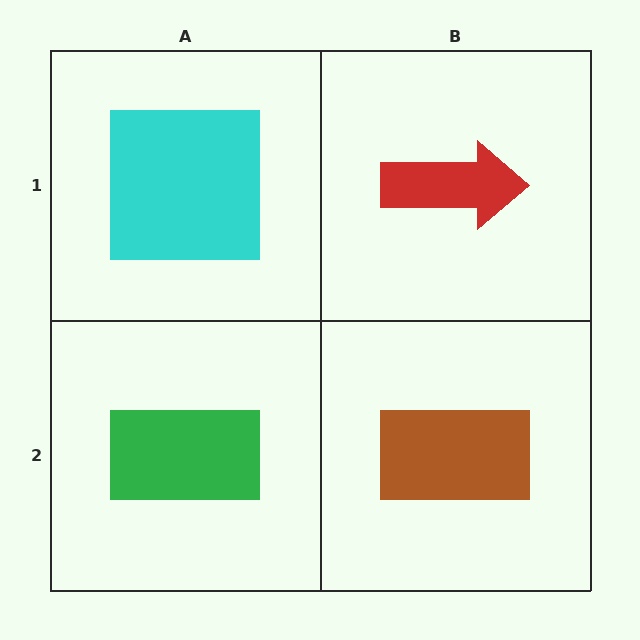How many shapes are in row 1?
2 shapes.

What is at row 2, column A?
A green rectangle.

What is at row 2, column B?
A brown rectangle.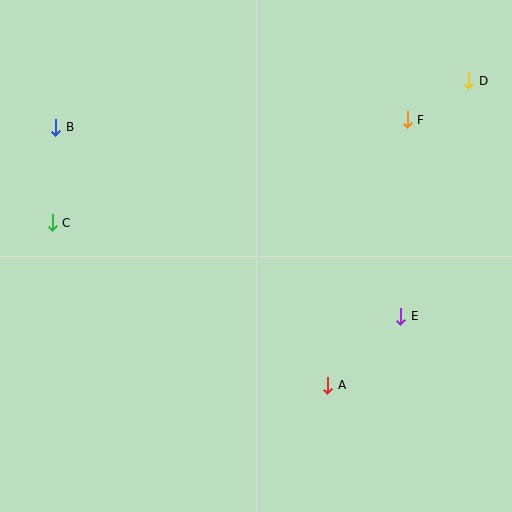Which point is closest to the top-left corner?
Point B is closest to the top-left corner.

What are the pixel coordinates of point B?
Point B is at (56, 127).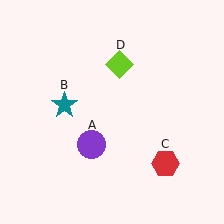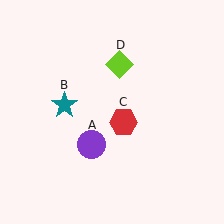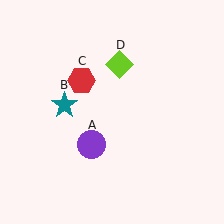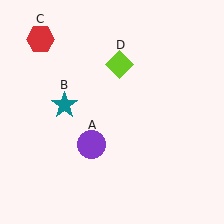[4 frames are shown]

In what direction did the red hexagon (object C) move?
The red hexagon (object C) moved up and to the left.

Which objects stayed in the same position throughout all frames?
Purple circle (object A) and teal star (object B) and lime diamond (object D) remained stationary.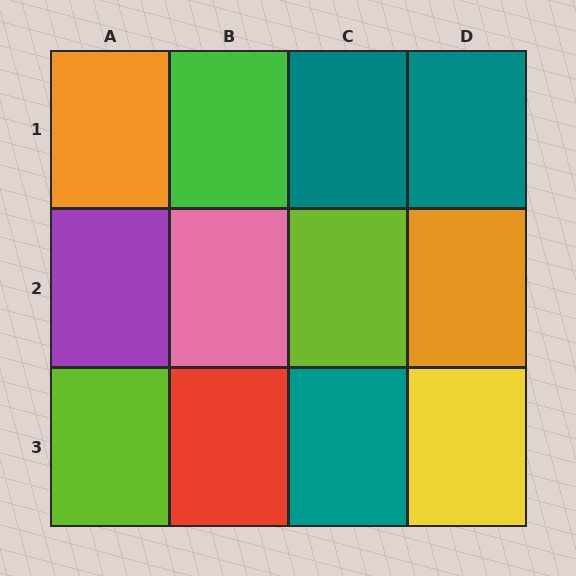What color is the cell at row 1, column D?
Teal.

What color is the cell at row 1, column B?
Green.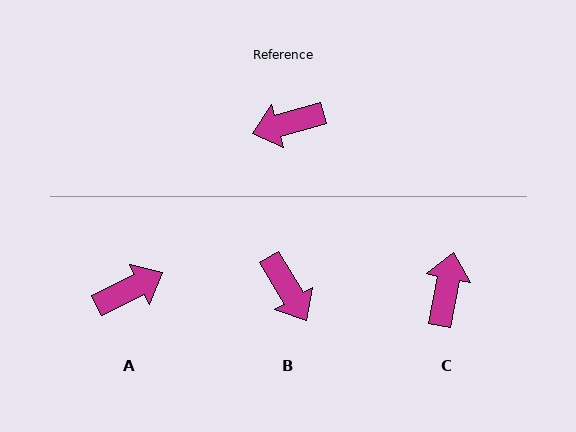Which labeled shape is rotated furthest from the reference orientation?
A, about 170 degrees away.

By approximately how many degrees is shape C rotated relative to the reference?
Approximately 117 degrees clockwise.